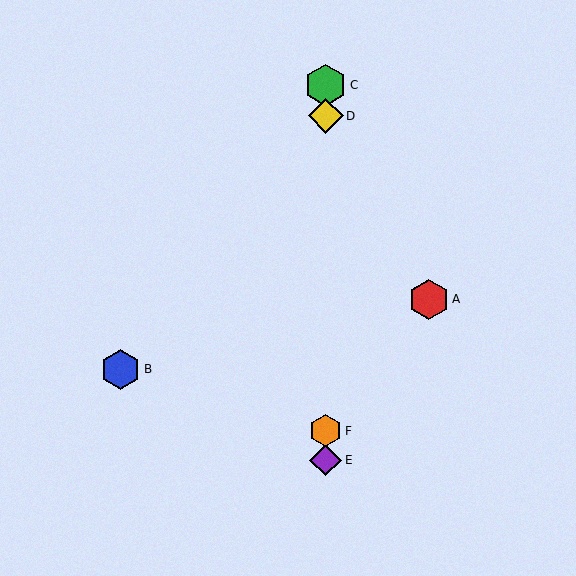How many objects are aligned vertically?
4 objects (C, D, E, F) are aligned vertically.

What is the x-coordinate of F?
Object F is at x≈326.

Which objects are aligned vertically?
Objects C, D, E, F are aligned vertically.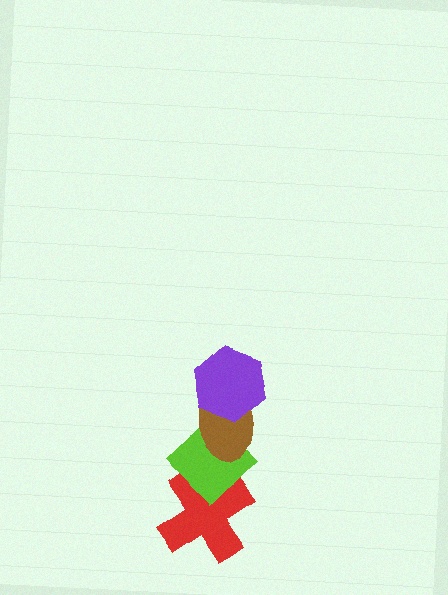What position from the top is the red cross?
The red cross is 4th from the top.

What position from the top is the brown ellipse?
The brown ellipse is 2nd from the top.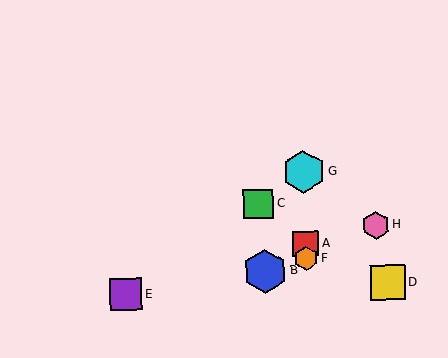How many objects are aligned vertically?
3 objects (A, F, G) are aligned vertically.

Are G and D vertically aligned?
No, G is at x≈304 and D is at x≈388.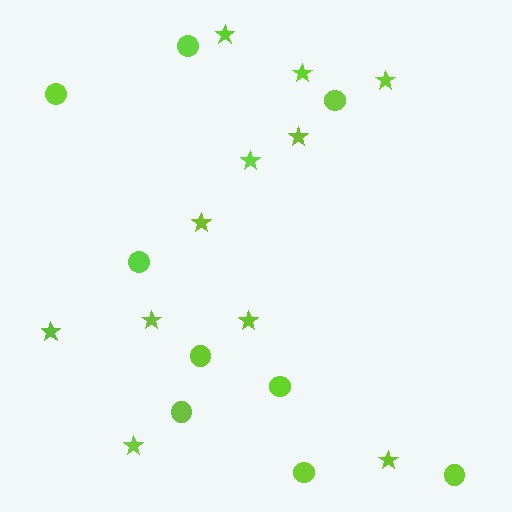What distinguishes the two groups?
There are 2 groups: one group of stars (11) and one group of circles (9).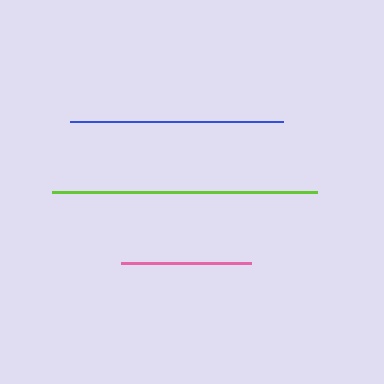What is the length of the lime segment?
The lime segment is approximately 265 pixels long.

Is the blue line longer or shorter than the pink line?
The blue line is longer than the pink line.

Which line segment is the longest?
The lime line is the longest at approximately 265 pixels.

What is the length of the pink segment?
The pink segment is approximately 130 pixels long.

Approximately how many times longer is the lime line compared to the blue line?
The lime line is approximately 1.2 times the length of the blue line.